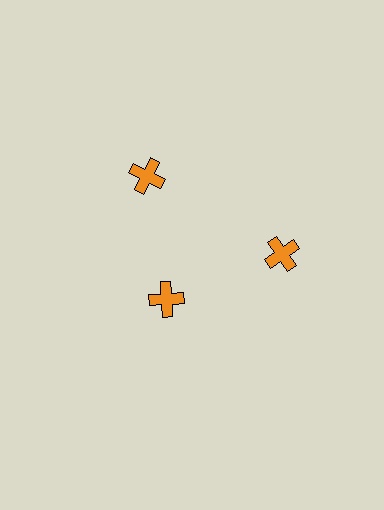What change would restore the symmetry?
The symmetry would be restored by moving it outward, back onto the ring so that all 3 crosses sit at equal angles and equal distance from the center.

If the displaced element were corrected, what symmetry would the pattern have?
It would have 3-fold rotational symmetry — the pattern would map onto itself every 120 degrees.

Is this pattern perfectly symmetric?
No. The 3 orange crosses are arranged in a ring, but one element near the 7 o'clock position is pulled inward toward the center, breaking the 3-fold rotational symmetry.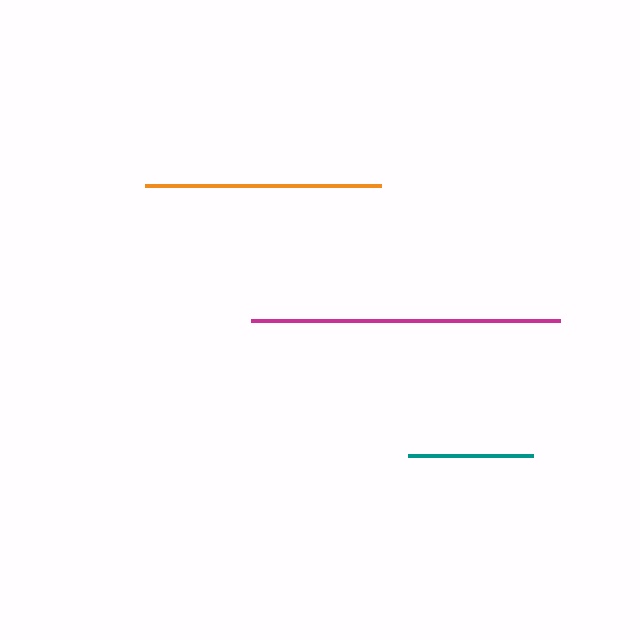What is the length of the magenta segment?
The magenta segment is approximately 309 pixels long.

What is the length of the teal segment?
The teal segment is approximately 125 pixels long.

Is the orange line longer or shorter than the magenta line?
The magenta line is longer than the orange line.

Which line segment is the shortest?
The teal line is the shortest at approximately 125 pixels.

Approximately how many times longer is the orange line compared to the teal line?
The orange line is approximately 1.9 times the length of the teal line.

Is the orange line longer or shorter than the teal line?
The orange line is longer than the teal line.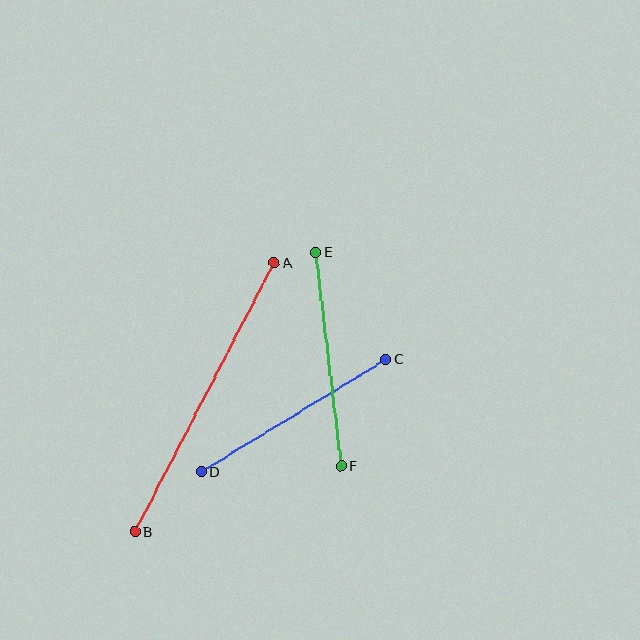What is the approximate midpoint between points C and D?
The midpoint is at approximately (294, 416) pixels.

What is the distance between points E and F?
The distance is approximately 215 pixels.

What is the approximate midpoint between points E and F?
The midpoint is at approximately (329, 359) pixels.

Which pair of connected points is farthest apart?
Points A and B are farthest apart.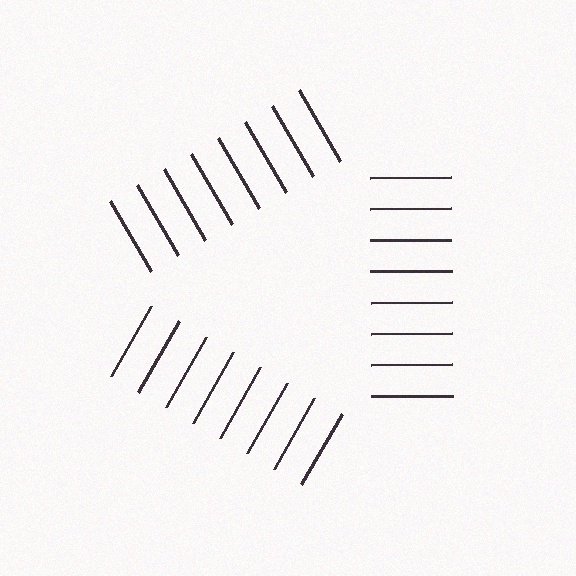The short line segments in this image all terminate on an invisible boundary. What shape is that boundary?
An illusory triangle — the line segments terminate on its edges but no continuous stroke is drawn.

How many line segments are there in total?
24 — 8 along each of the 3 edges.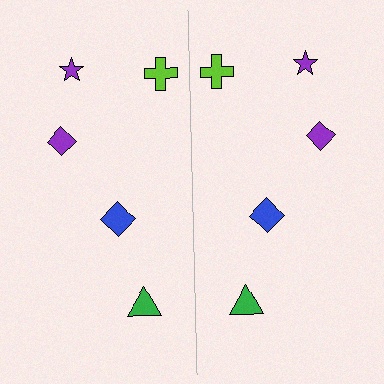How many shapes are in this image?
There are 10 shapes in this image.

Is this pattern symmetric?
Yes, this pattern has bilateral (reflection) symmetry.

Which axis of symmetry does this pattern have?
The pattern has a vertical axis of symmetry running through the center of the image.